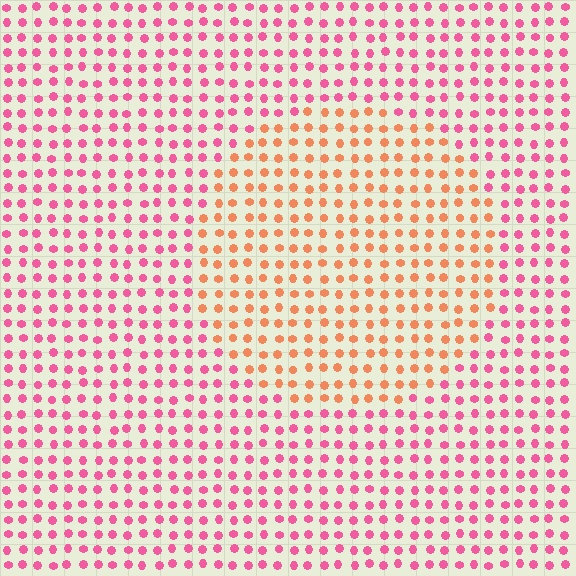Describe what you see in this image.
The image is filled with small pink elements in a uniform arrangement. A circle-shaped region is visible where the elements are tinted to a slightly different hue, forming a subtle color boundary.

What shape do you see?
I see a circle.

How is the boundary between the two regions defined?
The boundary is defined purely by a slight shift in hue (about 45 degrees). Spacing, size, and orientation are identical on both sides.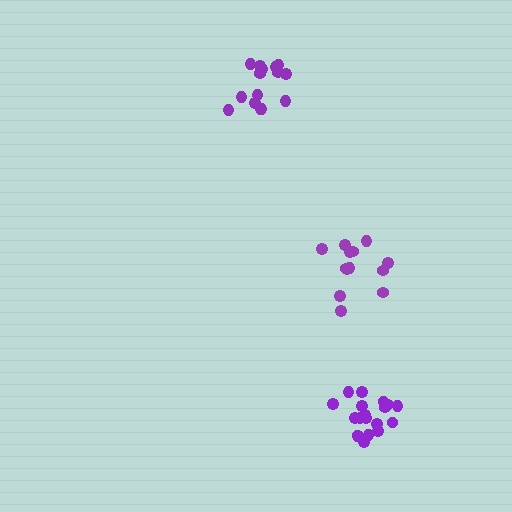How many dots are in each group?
Group 1: 13 dots, Group 2: 19 dots, Group 3: 15 dots (47 total).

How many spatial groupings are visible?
There are 3 spatial groupings.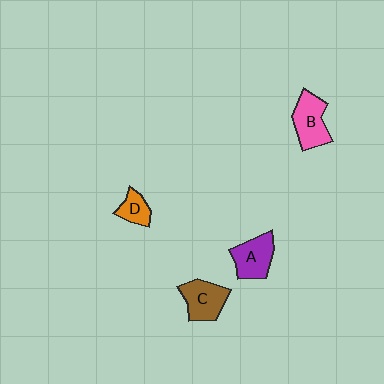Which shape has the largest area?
Shape B (pink).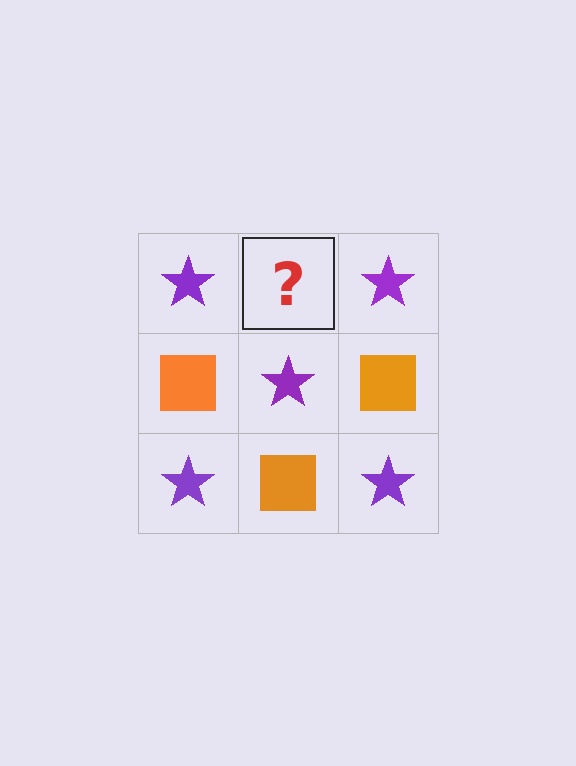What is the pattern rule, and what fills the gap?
The rule is that it alternates purple star and orange square in a checkerboard pattern. The gap should be filled with an orange square.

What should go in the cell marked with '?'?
The missing cell should contain an orange square.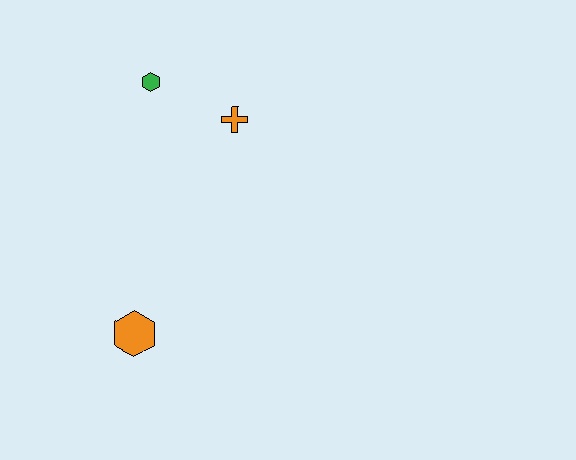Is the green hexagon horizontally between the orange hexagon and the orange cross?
Yes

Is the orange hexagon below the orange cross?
Yes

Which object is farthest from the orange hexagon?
The green hexagon is farthest from the orange hexagon.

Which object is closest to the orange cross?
The green hexagon is closest to the orange cross.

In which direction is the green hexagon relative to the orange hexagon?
The green hexagon is above the orange hexagon.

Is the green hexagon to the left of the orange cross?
Yes